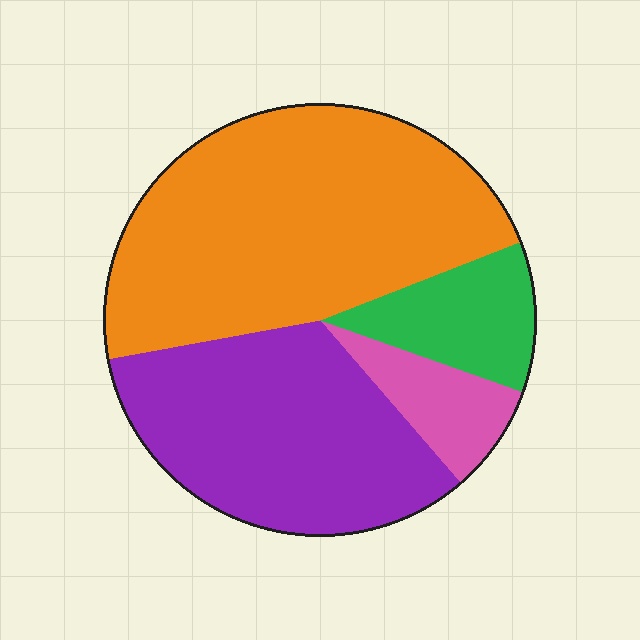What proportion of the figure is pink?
Pink covers roughly 10% of the figure.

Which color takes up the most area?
Orange, at roughly 45%.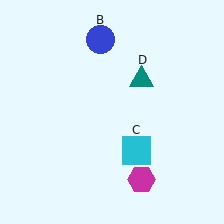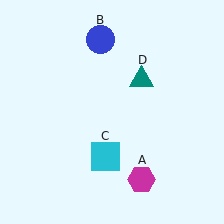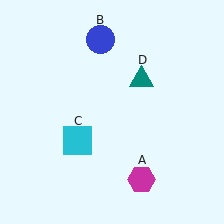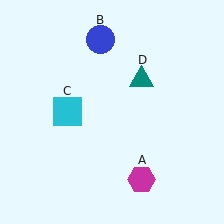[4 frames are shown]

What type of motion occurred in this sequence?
The cyan square (object C) rotated clockwise around the center of the scene.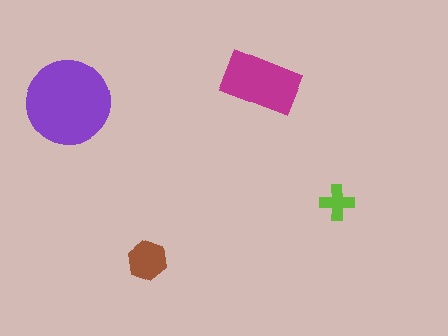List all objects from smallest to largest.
The lime cross, the brown hexagon, the magenta rectangle, the purple circle.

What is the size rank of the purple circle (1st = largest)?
1st.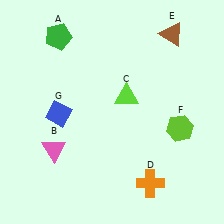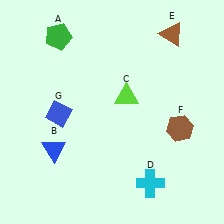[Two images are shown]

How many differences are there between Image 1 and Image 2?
There are 3 differences between the two images.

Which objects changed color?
B changed from pink to blue. D changed from orange to cyan. F changed from lime to brown.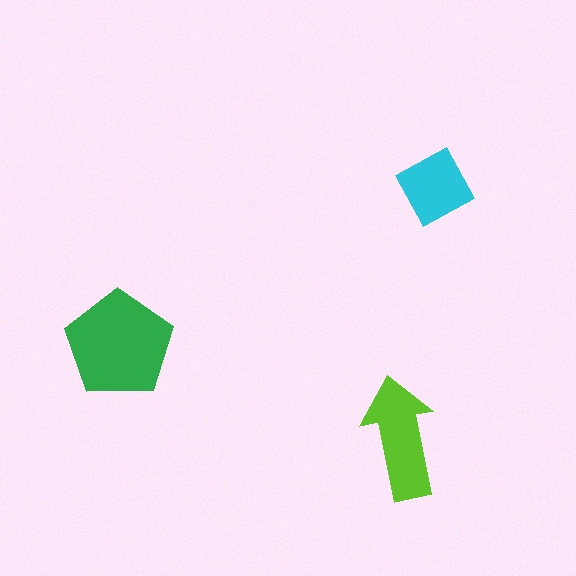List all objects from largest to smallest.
The green pentagon, the lime arrow, the cyan square.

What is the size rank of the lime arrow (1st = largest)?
2nd.